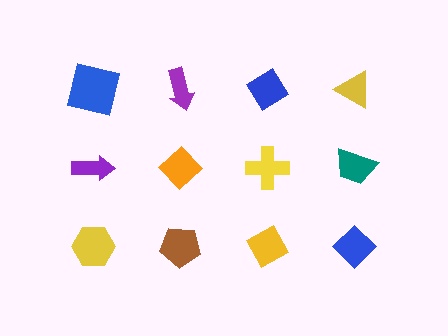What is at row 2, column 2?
An orange diamond.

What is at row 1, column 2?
A purple arrow.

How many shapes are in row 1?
4 shapes.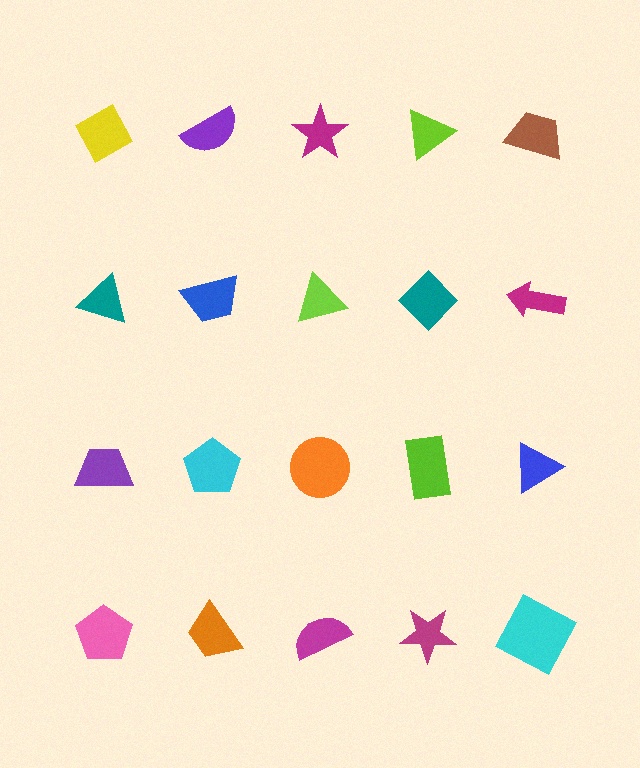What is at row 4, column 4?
A magenta star.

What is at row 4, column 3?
A magenta semicircle.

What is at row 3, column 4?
A lime rectangle.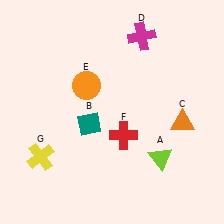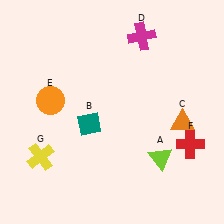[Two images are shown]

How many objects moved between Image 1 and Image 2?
2 objects moved between the two images.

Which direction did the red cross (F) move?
The red cross (F) moved right.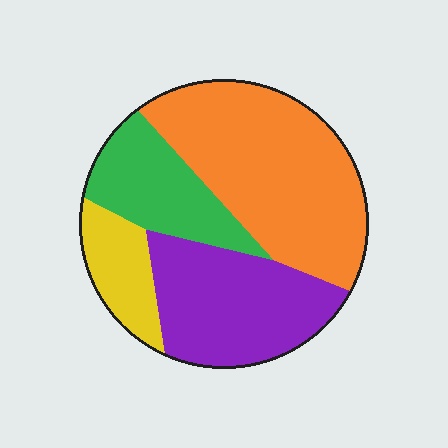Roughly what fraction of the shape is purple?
Purple covers 28% of the shape.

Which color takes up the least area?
Yellow, at roughly 10%.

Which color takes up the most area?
Orange, at roughly 40%.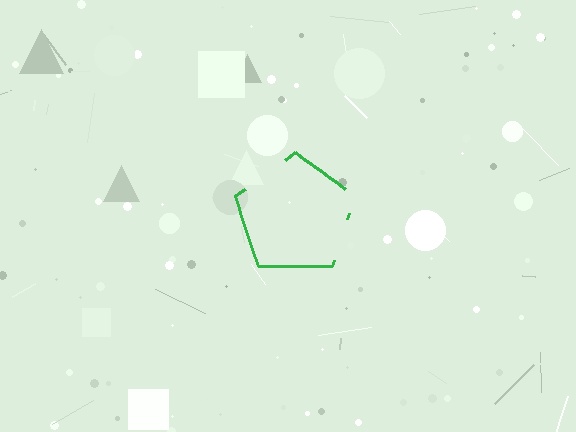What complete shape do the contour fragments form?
The contour fragments form a pentagon.